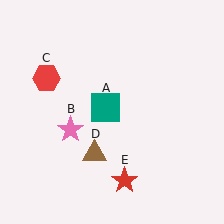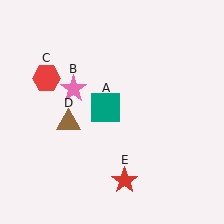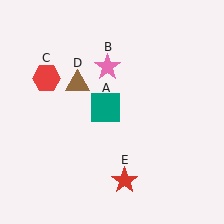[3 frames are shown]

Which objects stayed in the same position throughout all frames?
Teal square (object A) and red hexagon (object C) and red star (object E) remained stationary.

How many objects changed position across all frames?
2 objects changed position: pink star (object B), brown triangle (object D).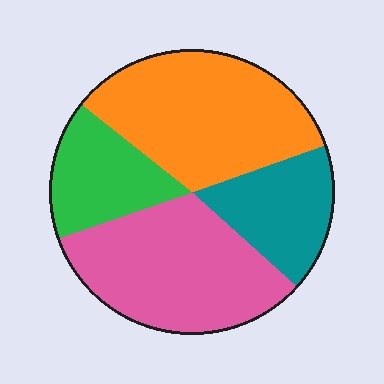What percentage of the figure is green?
Green covers about 15% of the figure.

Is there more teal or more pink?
Pink.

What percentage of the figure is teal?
Teal covers 17% of the figure.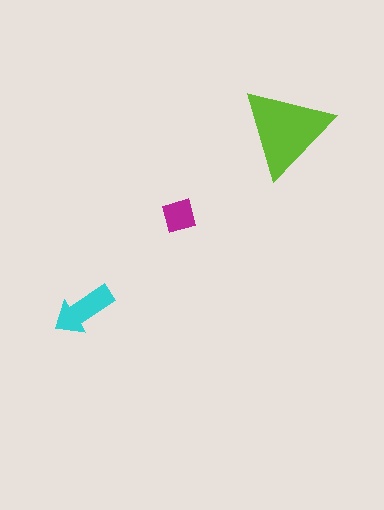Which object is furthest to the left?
The cyan arrow is leftmost.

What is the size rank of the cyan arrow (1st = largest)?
2nd.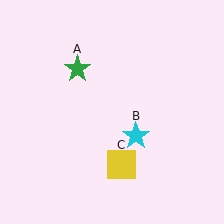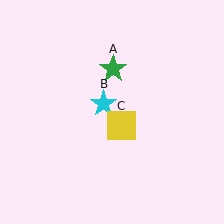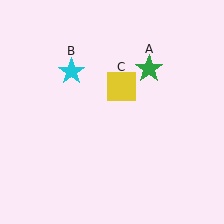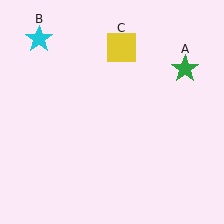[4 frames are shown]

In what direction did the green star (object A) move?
The green star (object A) moved right.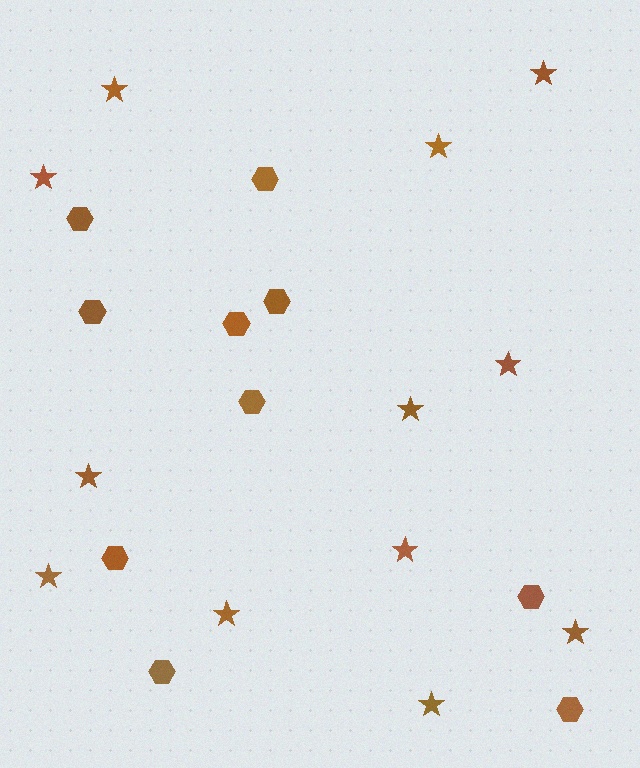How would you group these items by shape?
There are 2 groups: one group of stars (12) and one group of hexagons (10).